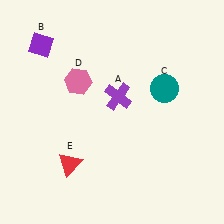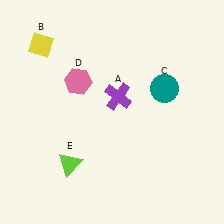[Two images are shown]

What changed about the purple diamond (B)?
In Image 1, B is purple. In Image 2, it changed to yellow.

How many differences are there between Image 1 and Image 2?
There are 2 differences between the two images.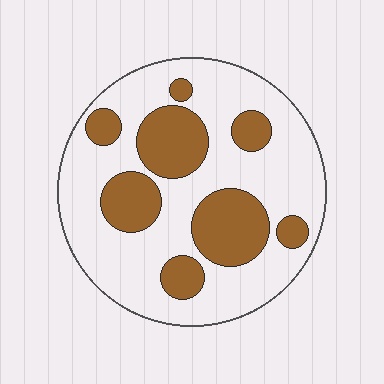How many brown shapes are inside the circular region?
8.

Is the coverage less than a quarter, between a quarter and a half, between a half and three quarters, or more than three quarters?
Between a quarter and a half.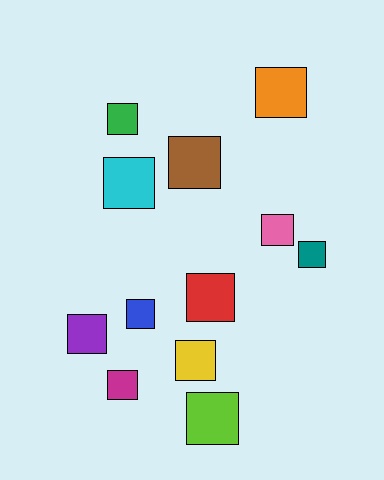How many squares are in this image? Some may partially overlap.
There are 12 squares.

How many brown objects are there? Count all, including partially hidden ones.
There is 1 brown object.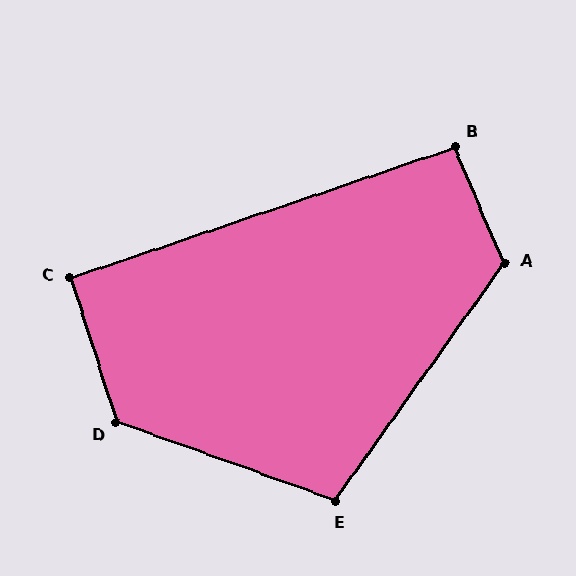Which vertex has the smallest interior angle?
C, at approximately 91 degrees.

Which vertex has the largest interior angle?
D, at approximately 127 degrees.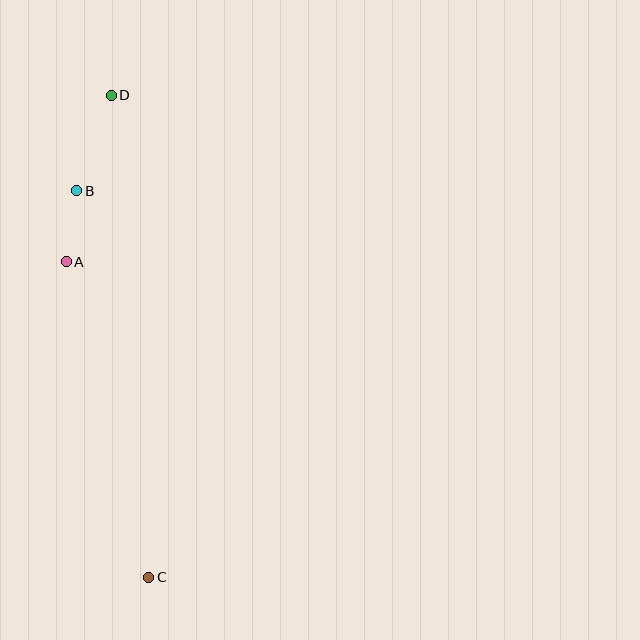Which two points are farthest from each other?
Points C and D are farthest from each other.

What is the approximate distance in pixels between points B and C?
The distance between B and C is approximately 393 pixels.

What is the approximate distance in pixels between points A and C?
The distance between A and C is approximately 326 pixels.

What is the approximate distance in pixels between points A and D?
The distance between A and D is approximately 172 pixels.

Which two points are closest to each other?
Points A and B are closest to each other.